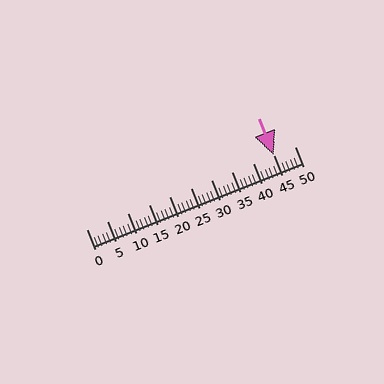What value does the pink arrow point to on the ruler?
The pink arrow points to approximately 45.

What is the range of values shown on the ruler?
The ruler shows values from 0 to 50.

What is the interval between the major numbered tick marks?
The major tick marks are spaced 5 units apart.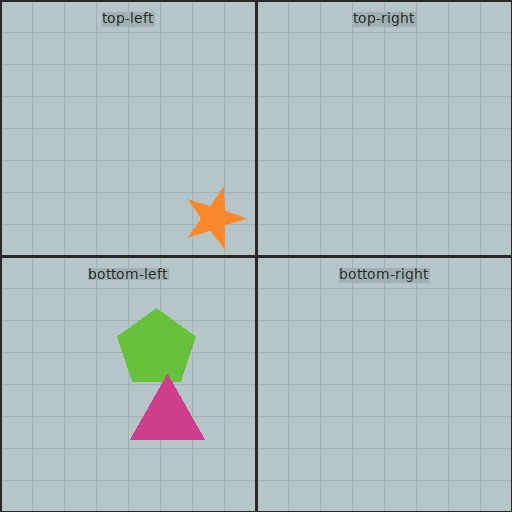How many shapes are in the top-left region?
1.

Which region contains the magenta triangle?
The bottom-left region.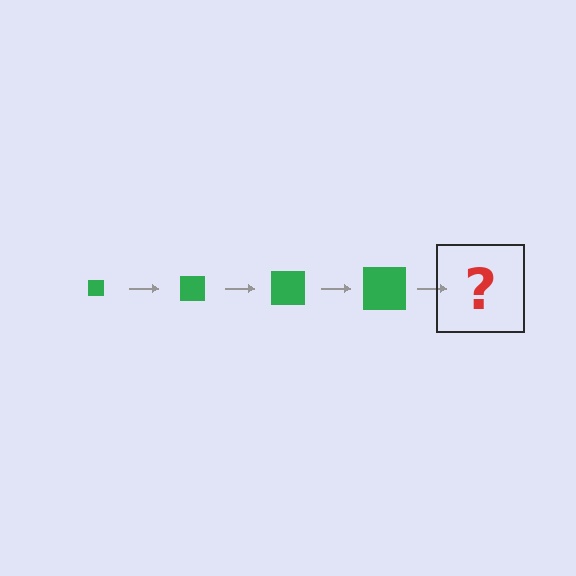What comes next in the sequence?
The next element should be a green square, larger than the previous one.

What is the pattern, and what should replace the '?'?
The pattern is that the square gets progressively larger each step. The '?' should be a green square, larger than the previous one.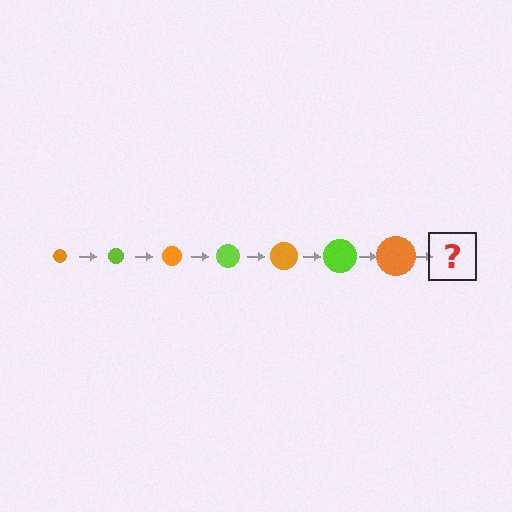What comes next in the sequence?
The next element should be a lime circle, larger than the previous one.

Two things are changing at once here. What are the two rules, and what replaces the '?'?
The two rules are that the circle grows larger each step and the color cycles through orange and lime. The '?' should be a lime circle, larger than the previous one.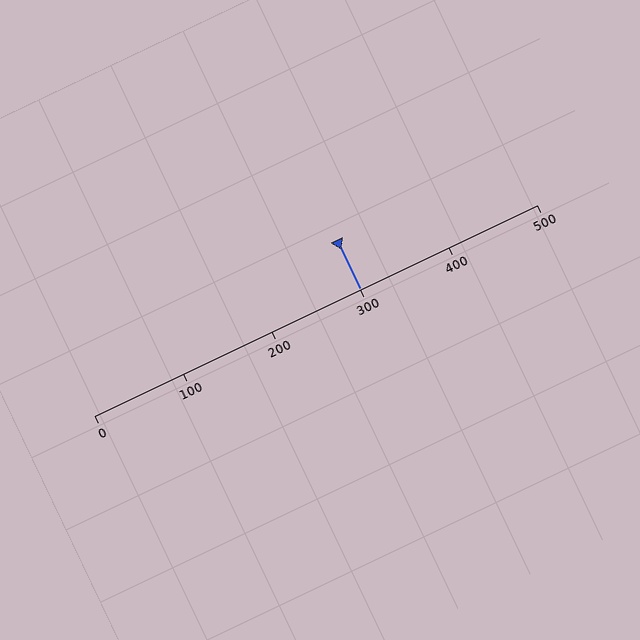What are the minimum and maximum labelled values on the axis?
The axis runs from 0 to 500.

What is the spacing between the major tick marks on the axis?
The major ticks are spaced 100 apart.